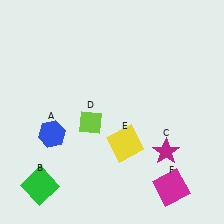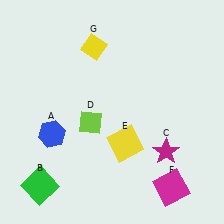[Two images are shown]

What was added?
A yellow diamond (G) was added in Image 2.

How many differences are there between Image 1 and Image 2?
There is 1 difference between the two images.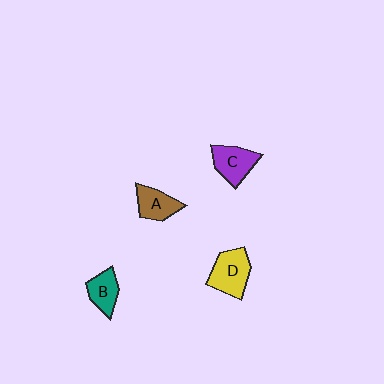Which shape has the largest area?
Shape D (yellow).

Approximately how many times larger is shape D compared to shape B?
Approximately 1.5 times.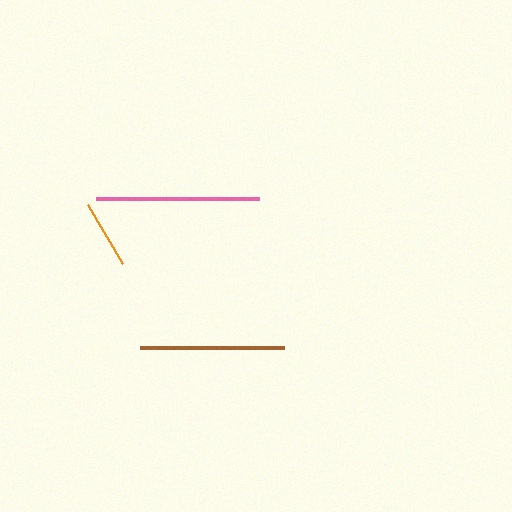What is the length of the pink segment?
The pink segment is approximately 163 pixels long.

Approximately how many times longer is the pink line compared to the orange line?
The pink line is approximately 2.4 times the length of the orange line.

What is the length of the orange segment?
The orange segment is approximately 69 pixels long.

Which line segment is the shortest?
The orange line is the shortest at approximately 69 pixels.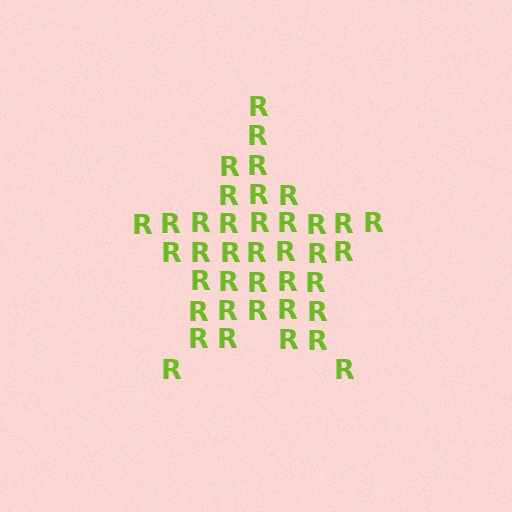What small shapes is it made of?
It is made of small letter R's.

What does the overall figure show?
The overall figure shows a star.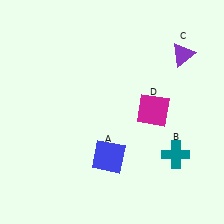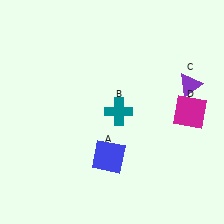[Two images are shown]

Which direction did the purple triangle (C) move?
The purple triangle (C) moved down.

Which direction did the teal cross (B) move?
The teal cross (B) moved left.